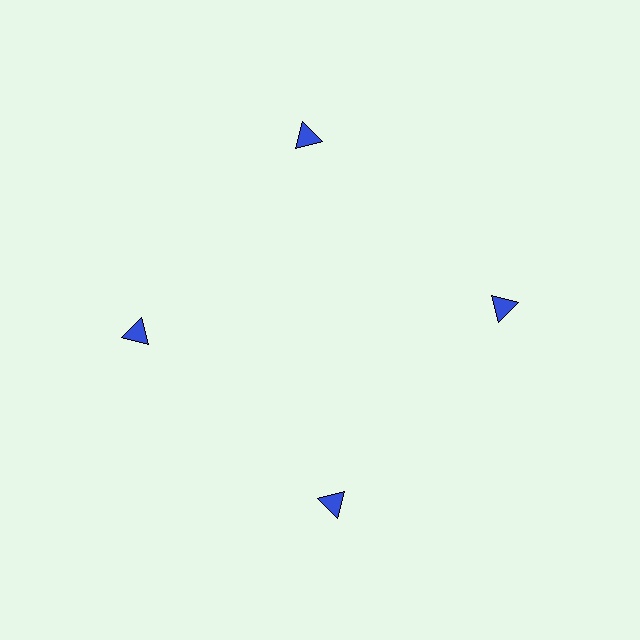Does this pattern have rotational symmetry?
Yes, this pattern has 4-fold rotational symmetry. It looks the same after rotating 90 degrees around the center.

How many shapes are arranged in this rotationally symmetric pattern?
There are 4 shapes, arranged in 4 groups of 1.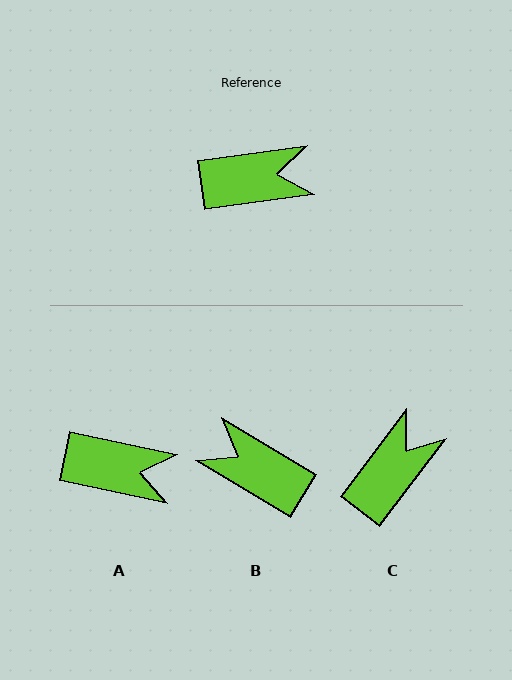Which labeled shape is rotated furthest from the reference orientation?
B, about 141 degrees away.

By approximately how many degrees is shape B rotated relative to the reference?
Approximately 141 degrees counter-clockwise.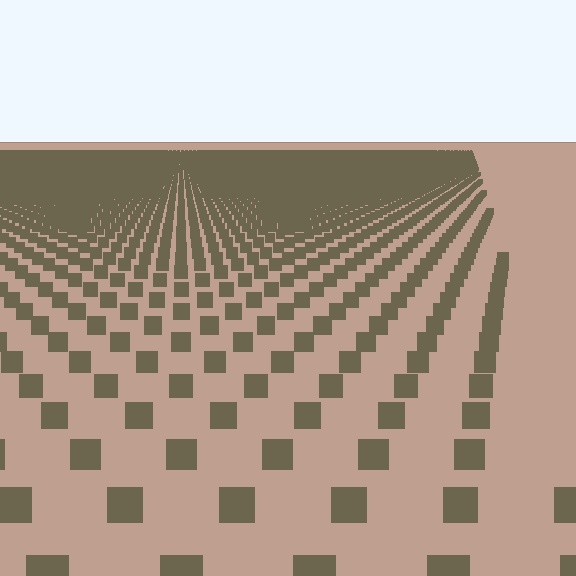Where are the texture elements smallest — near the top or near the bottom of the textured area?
Near the top.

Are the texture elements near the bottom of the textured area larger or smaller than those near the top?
Larger. Near the bottom, elements are closer to the viewer and appear at a bigger on-screen size.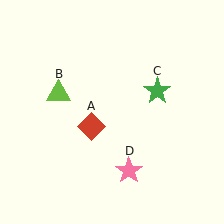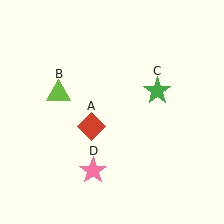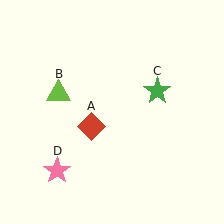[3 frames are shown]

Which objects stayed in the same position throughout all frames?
Red diamond (object A) and lime triangle (object B) and green star (object C) remained stationary.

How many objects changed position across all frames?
1 object changed position: pink star (object D).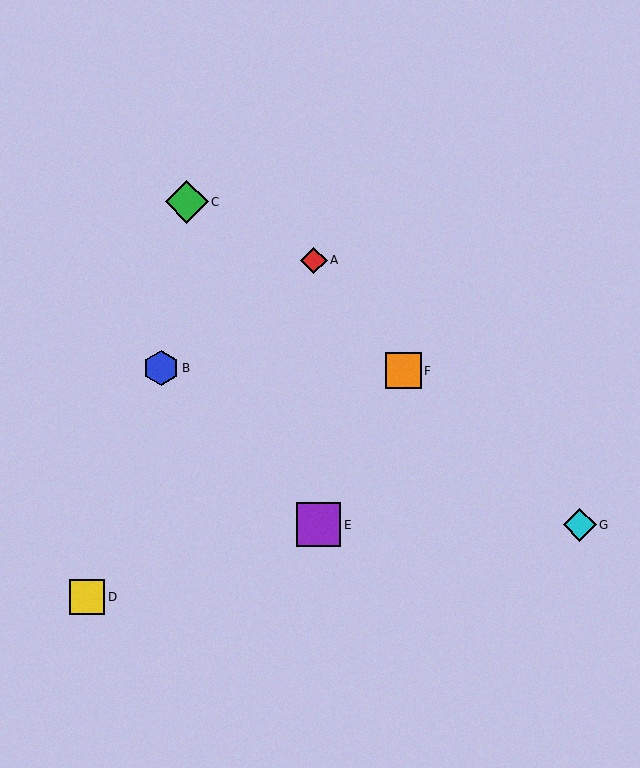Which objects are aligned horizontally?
Objects E, G are aligned horizontally.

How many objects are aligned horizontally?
2 objects (E, G) are aligned horizontally.